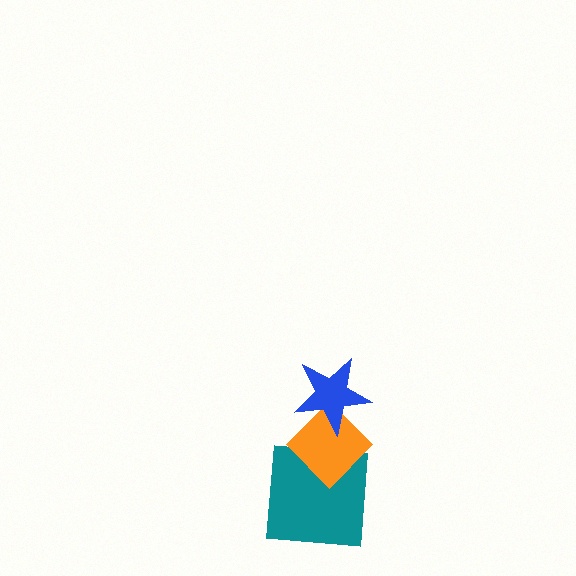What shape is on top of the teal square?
The orange diamond is on top of the teal square.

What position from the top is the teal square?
The teal square is 3rd from the top.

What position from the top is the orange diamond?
The orange diamond is 2nd from the top.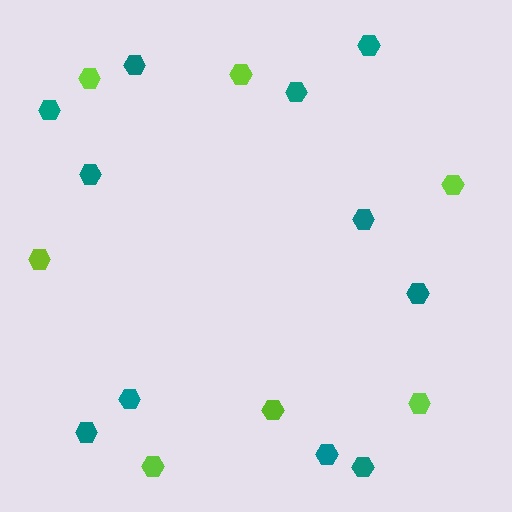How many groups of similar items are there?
There are 2 groups: one group of lime hexagons (7) and one group of teal hexagons (11).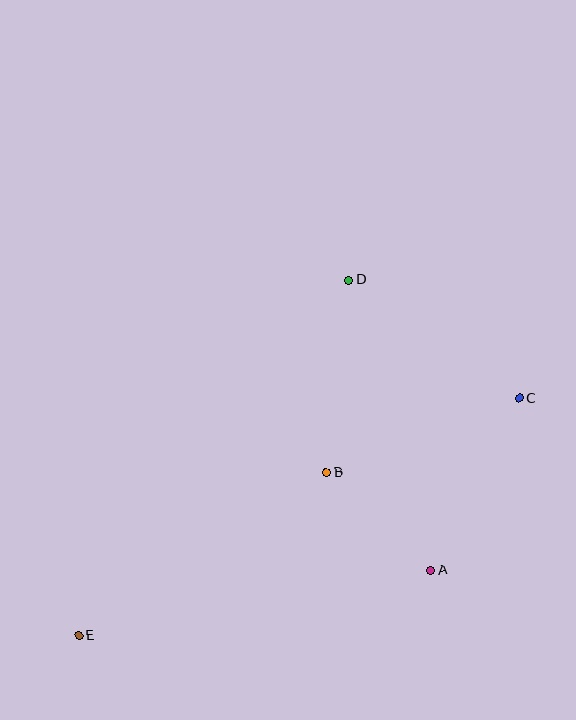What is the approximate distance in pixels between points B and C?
The distance between B and C is approximately 207 pixels.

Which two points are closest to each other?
Points A and B are closest to each other.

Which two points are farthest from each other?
Points C and E are farthest from each other.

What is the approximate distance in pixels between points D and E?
The distance between D and E is approximately 446 pixels.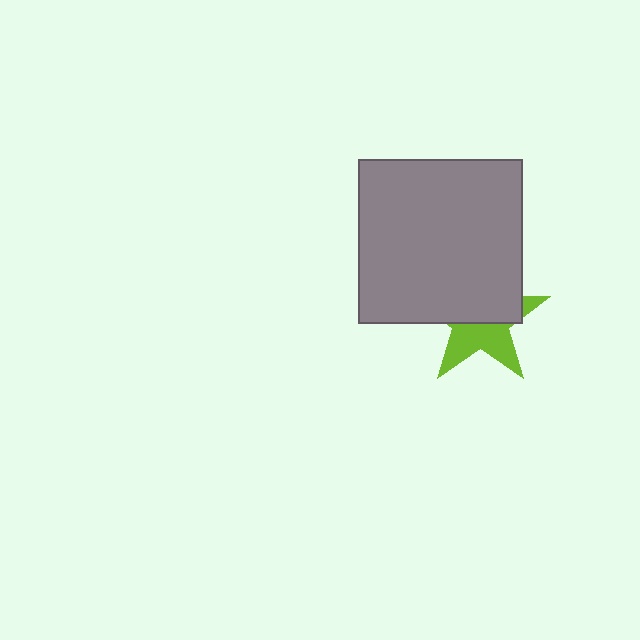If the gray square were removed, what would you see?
You would see the complete lime star.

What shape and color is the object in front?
The object in front is a gray square.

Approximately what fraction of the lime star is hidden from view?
Roughly 55% of the lime star is hidden behind the gray square.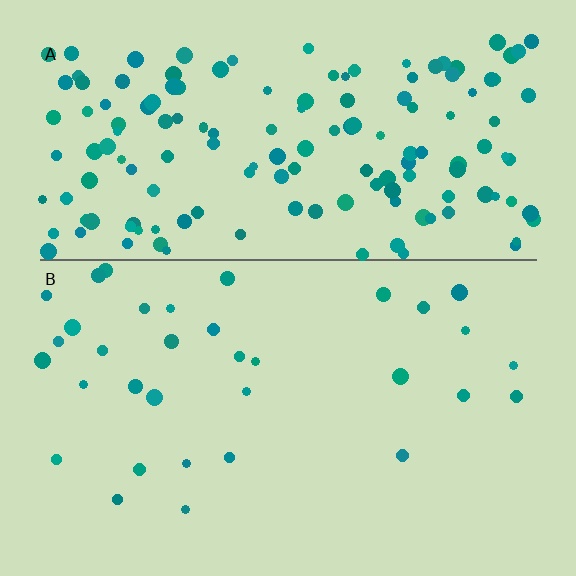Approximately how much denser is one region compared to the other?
Approximately 4.6× — region A over region B.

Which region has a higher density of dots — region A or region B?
A (the top).